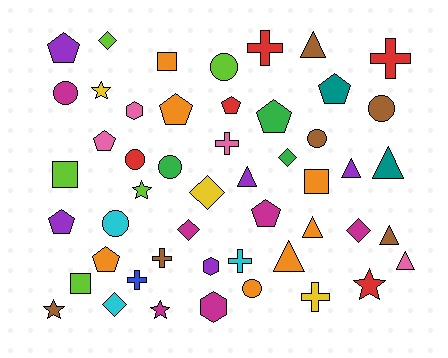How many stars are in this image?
There are 5 stars.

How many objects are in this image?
There are 50 objects.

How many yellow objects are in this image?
There are 3 yellow objects.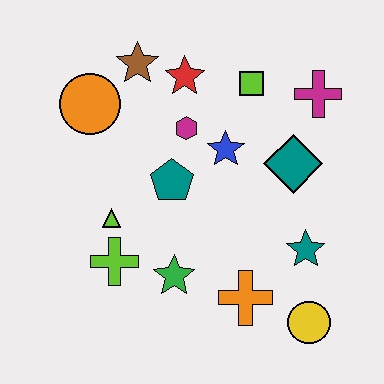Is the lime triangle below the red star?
Yes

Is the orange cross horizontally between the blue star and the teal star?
Yes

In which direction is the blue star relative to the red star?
The blue star is below the red star.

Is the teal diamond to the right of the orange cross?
Yes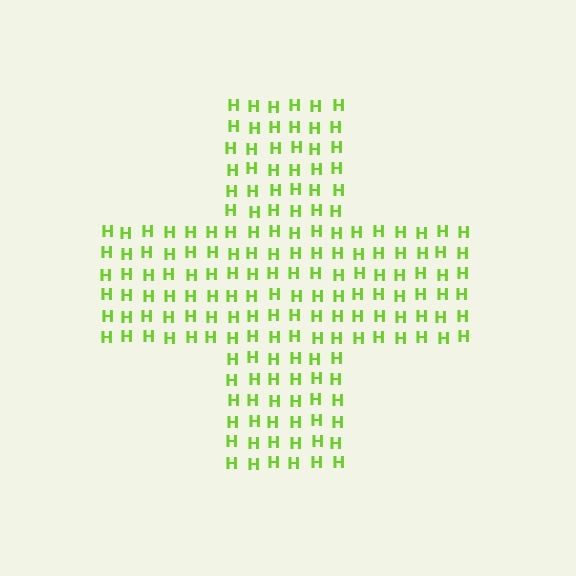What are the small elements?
The small elements are letter H's.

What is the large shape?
The large shape is a cross.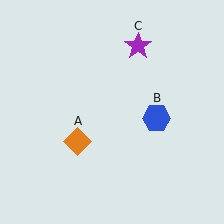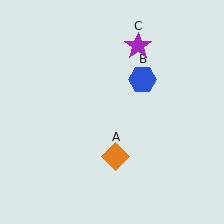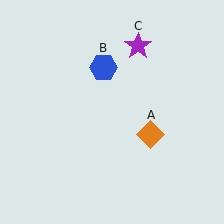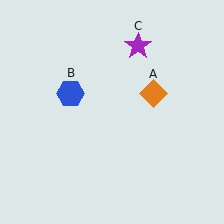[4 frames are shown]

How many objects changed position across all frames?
2 objects changed position: orange diamond (object A), blue hexagon (object B).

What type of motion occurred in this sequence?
The orange diamond (object A), blue hexagon (object B) rotated counterclockwise around the center of the scene.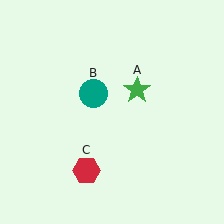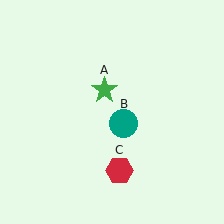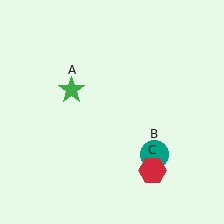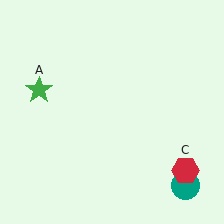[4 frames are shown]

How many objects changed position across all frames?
3 objects changed position: green star (object A), teal circle (object B), red hexagon (object C).